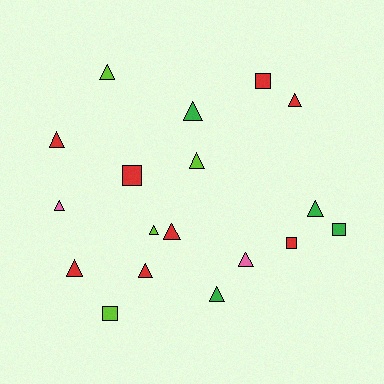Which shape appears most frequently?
Triangle, with 13 objects.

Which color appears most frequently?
Red, with 8 objects.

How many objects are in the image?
There are 18 objects.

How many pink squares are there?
There are no pink squares.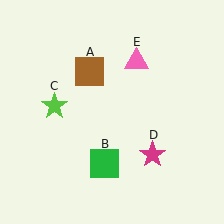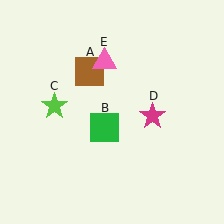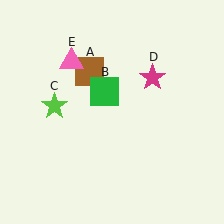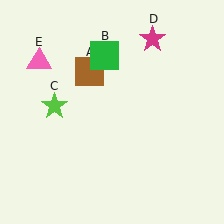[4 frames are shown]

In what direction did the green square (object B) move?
The green square (object B) moved up.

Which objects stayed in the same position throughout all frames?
Brown square (object A) and lime star (object C) remained stationary.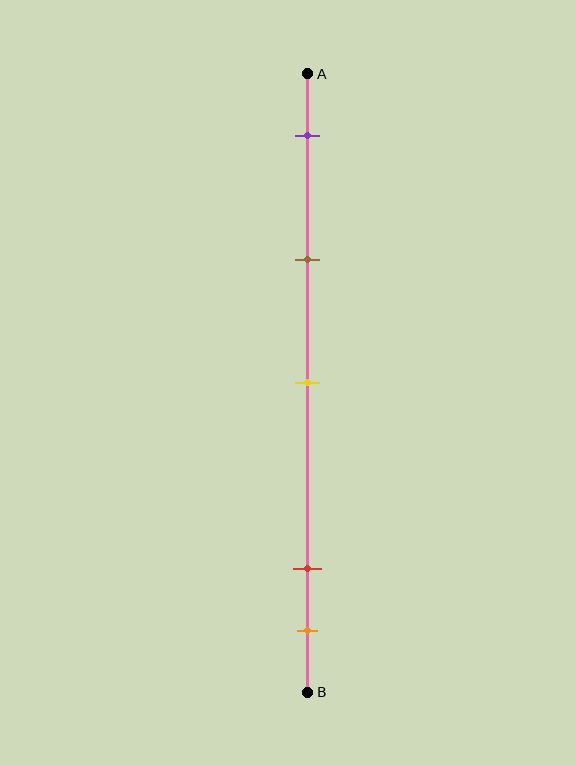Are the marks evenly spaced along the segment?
No, the marks are not evenly spaced.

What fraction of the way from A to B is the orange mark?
The orange mark is approximately 90% (0.9) of the way from A to B.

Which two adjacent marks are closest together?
The red and orange marks are the closest adjacent pair.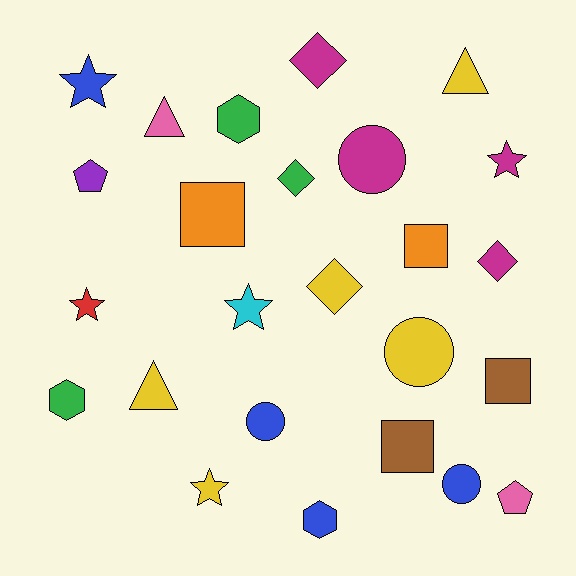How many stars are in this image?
There are 5 stars.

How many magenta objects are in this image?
There are 4 magenta objects.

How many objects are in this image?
There are 25 objects.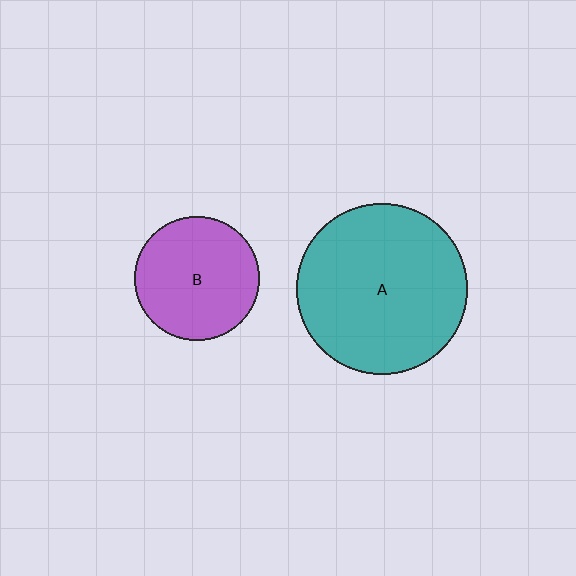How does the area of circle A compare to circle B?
Approximately 1.9 times.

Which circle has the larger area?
Circle A (teal).